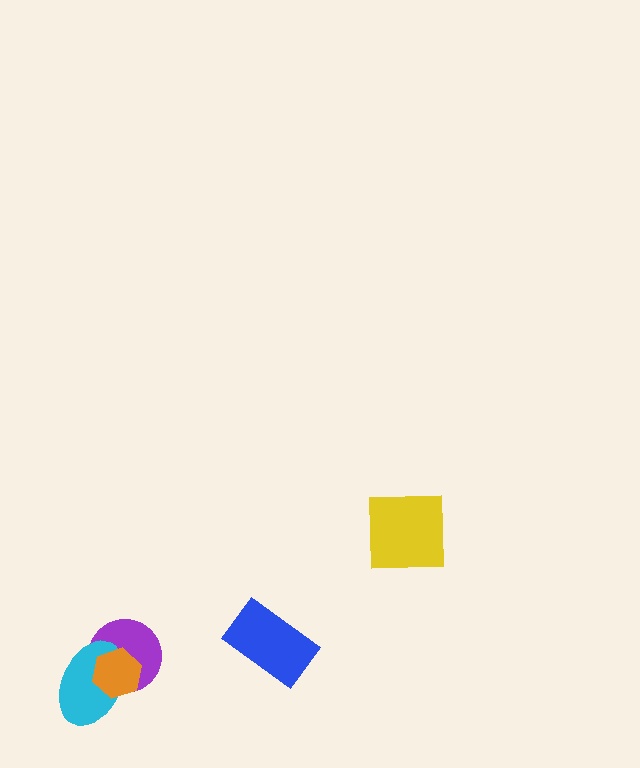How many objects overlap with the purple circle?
2 objects overlap with the purple circle.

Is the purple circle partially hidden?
Yes, it is partially covered by another shape.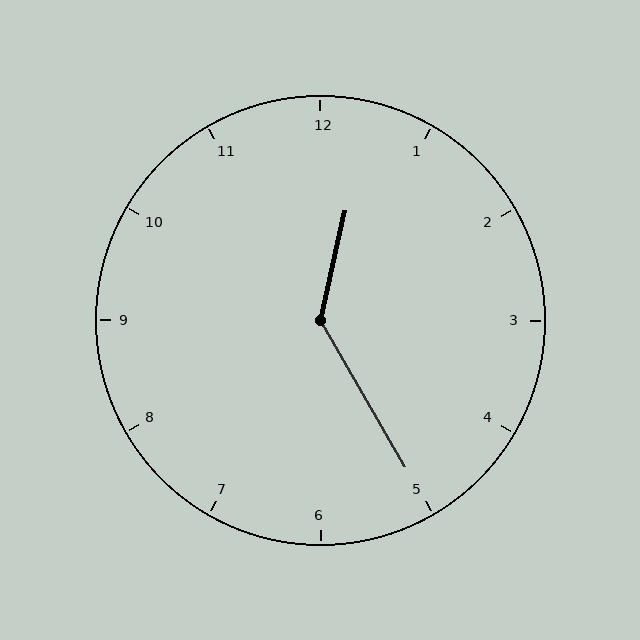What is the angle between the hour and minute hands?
Approximately 138 degrees.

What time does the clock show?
12:25.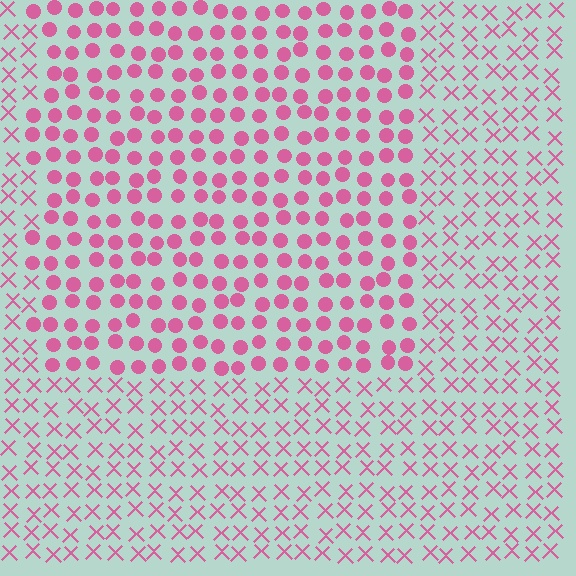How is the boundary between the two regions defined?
The boundary is defined by a change in element shape: circles inside vs. X marks outside. All elements share the same color and spacing.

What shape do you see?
I see a rectangle.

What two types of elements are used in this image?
The image uses circles inside the rectangle region and X marks outside it.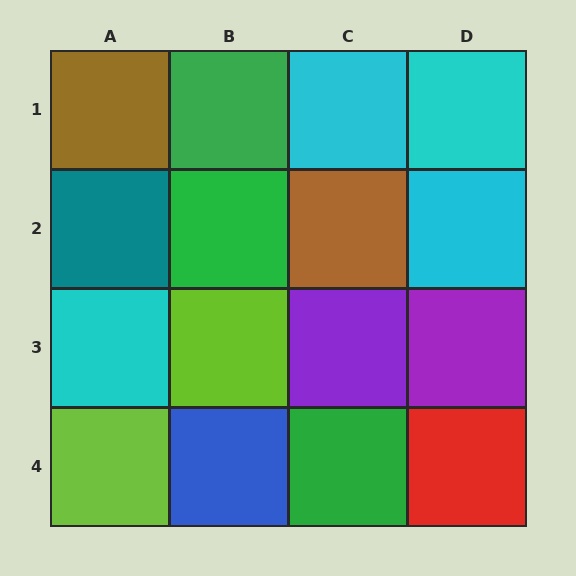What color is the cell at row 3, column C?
Purple.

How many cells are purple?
2 cells are purple.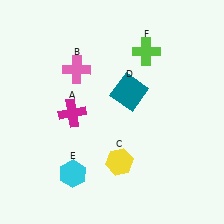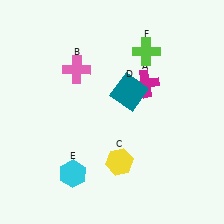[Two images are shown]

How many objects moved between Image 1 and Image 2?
1 object moved between the two images.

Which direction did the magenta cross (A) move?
The magenta cross (A) moved right.